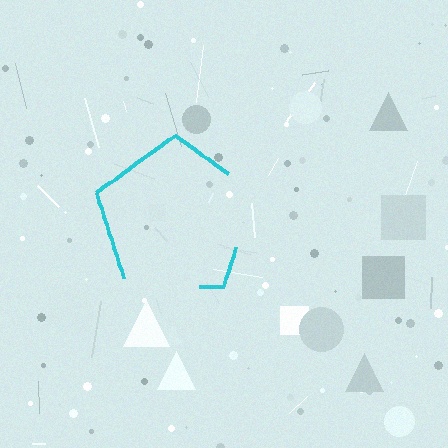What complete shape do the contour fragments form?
The contour fragments form a pentagon.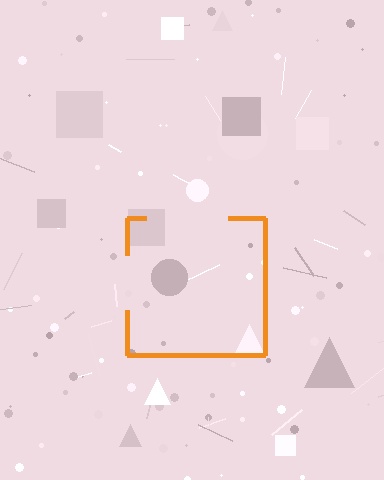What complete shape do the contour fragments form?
The contour fragments form a square.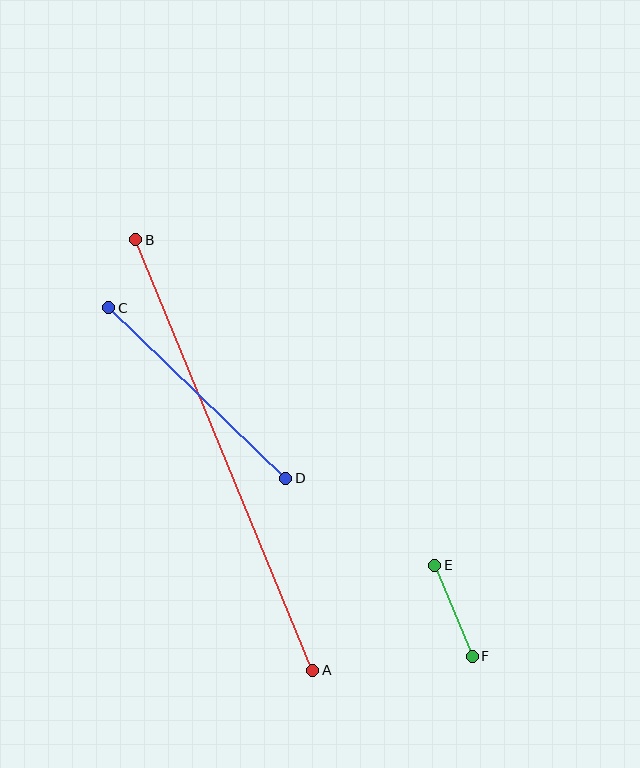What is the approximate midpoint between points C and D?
The midpoint is at approximately (197, 393) pixels.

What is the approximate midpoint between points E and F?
The midpoint is at approximately (454, 611) pixels.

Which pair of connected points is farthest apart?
Points A and B are farthest apart.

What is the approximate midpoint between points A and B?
The midpoint is at approximately (224, 455) pixels.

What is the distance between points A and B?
The distance is approximately 466 pixels.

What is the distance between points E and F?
The distance is approximately 98 pixels.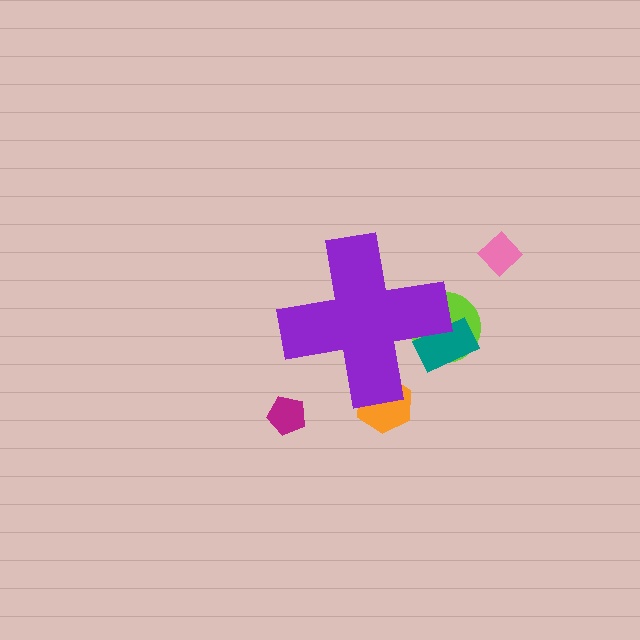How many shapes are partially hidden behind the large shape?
3 shapes are partially hidden.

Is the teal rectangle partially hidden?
Yes, the teal rectangle is partially hidden behind the purple cross.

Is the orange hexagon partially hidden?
Yes, the orange hexagon is partially hidden behind the purple cross.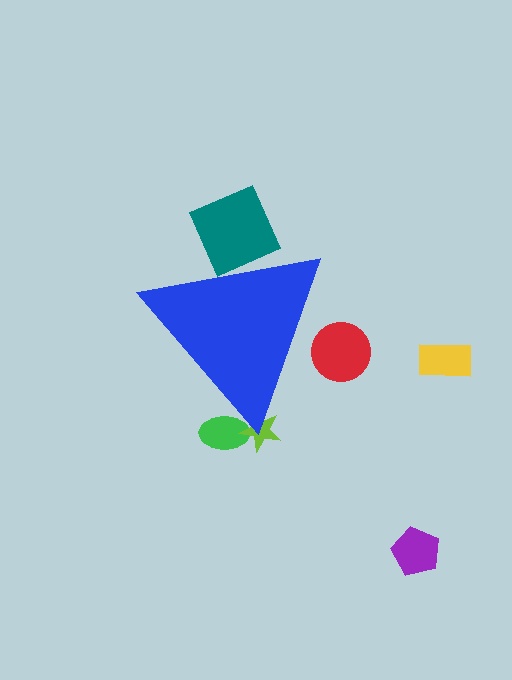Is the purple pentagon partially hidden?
No, the purple pentagon is fully visible.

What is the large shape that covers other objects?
A blue triangle.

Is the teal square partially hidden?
Yes, the teal square is partially hidden behind the blue triangle.